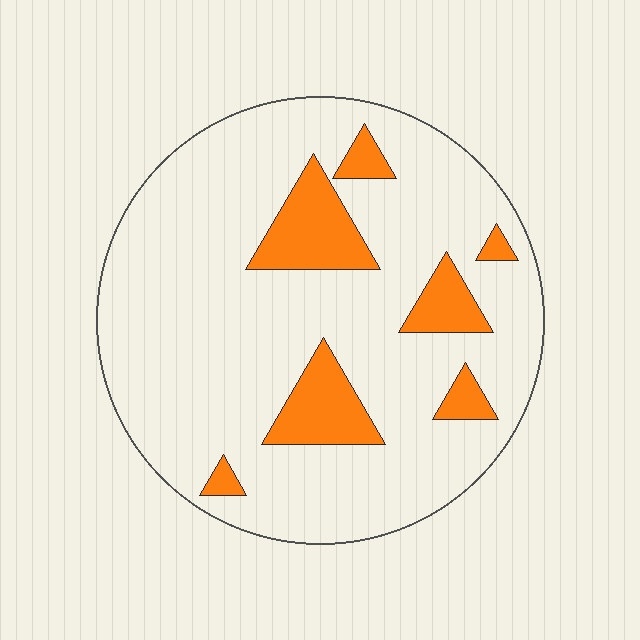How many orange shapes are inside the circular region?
7.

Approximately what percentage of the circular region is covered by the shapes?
Approximately 15%.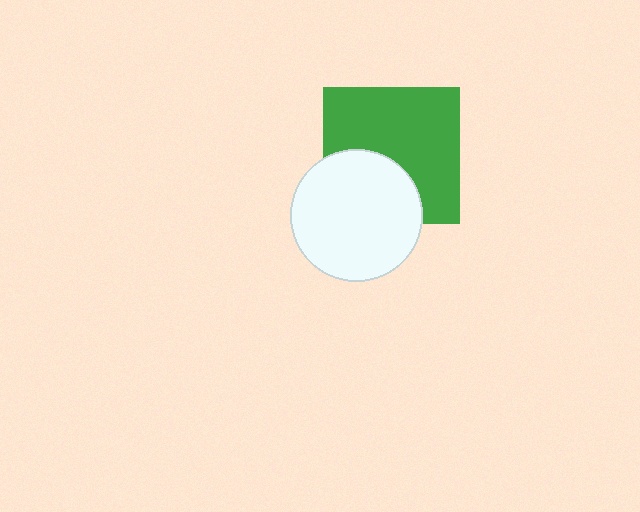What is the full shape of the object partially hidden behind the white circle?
The partially hidden object is a green square.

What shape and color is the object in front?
The object in front is a white circle.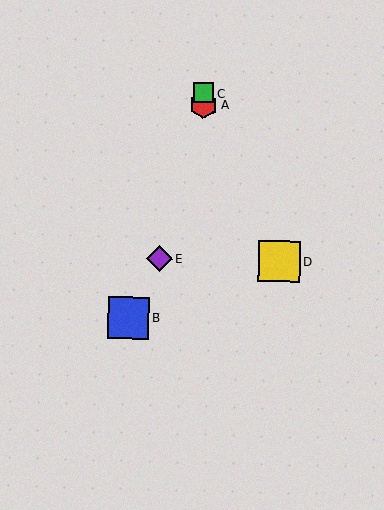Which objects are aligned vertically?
Objects A, C are aligned vertically.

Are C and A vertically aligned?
Yes, both are at x≈204.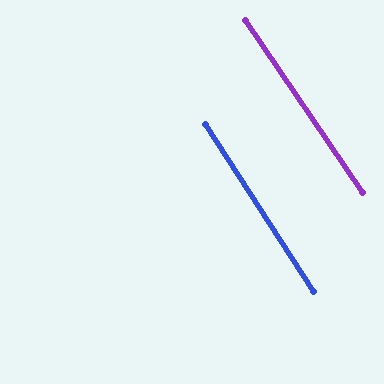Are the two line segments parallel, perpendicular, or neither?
Parallel — their directions differ by only 1.3°.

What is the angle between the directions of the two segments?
Approximately 1 degree.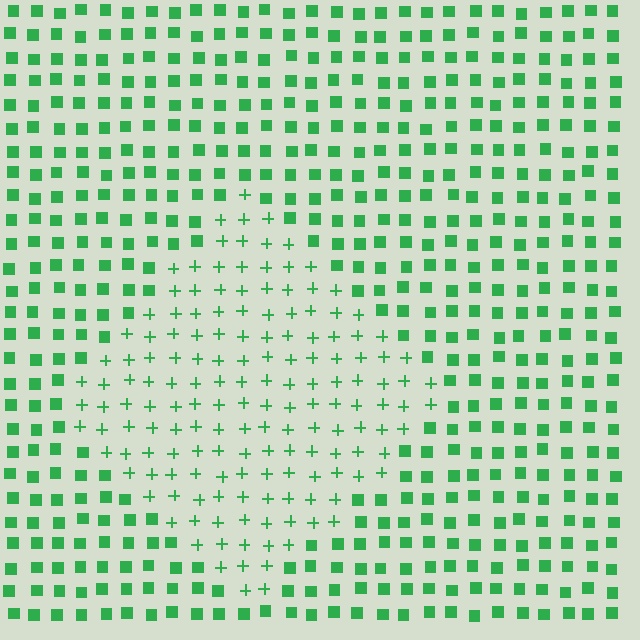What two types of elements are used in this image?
The image uses plus signs inside the diamond region and squares outside it.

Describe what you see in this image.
The image is filled with small green elements arranged in a uniform grid. A diamond-shaped region contains plus signs, while the surrounding area contains squares. The boundary is defined purely by the change in element shape.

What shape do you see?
I see a diamond.